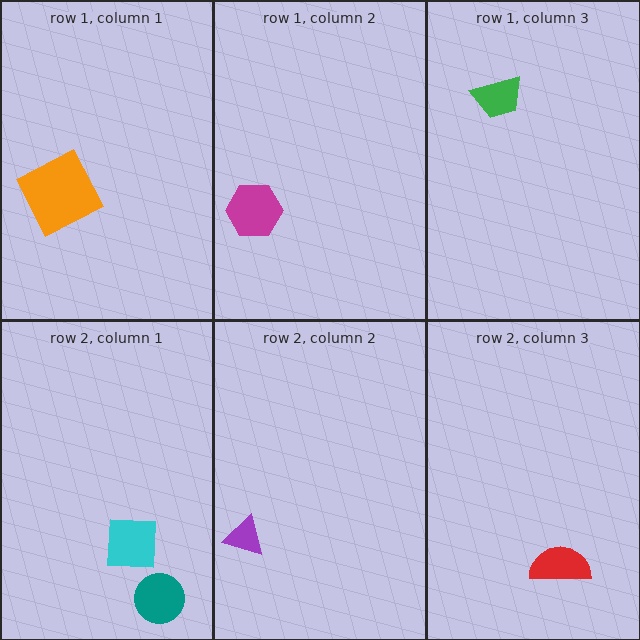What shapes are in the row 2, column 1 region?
The teal circle, the cyan square.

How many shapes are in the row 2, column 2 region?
1.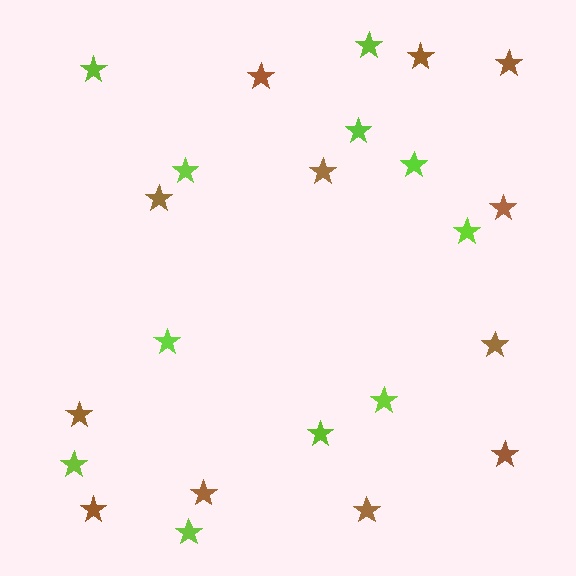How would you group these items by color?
There are 2 groups: one group of lime stars (11) and one group of brown stars (12).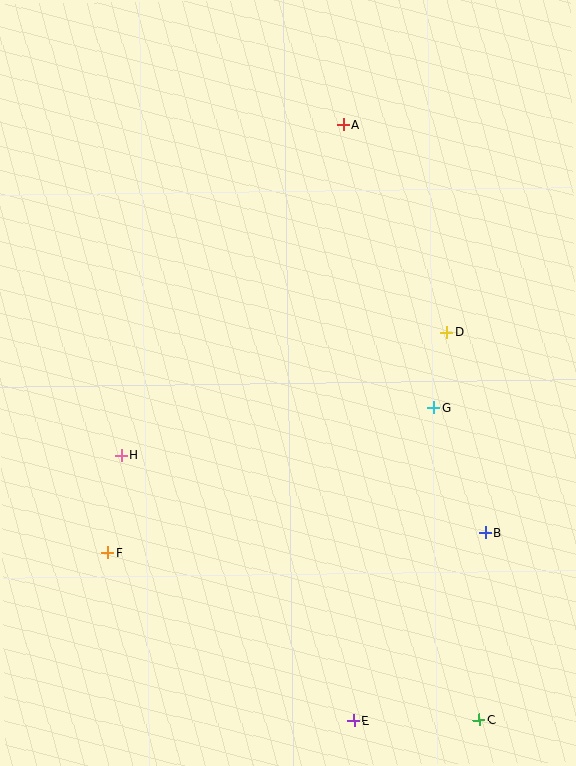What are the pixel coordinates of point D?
Point D is at (447, 332).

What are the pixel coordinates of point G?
Point G is at (434, 408).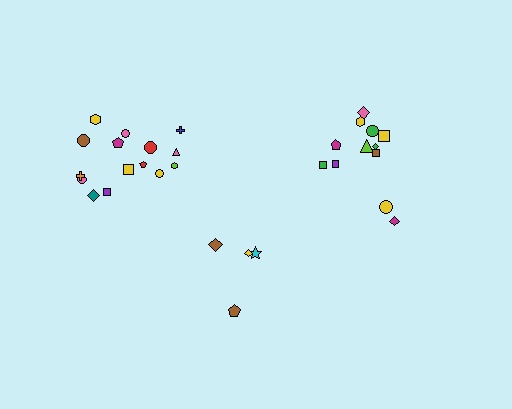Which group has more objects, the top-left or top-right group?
The top-left group.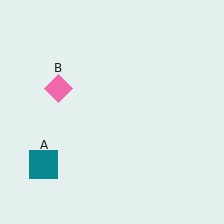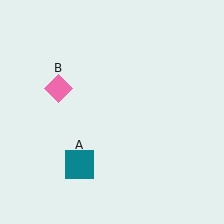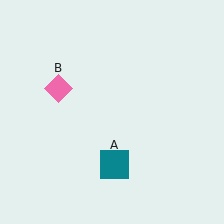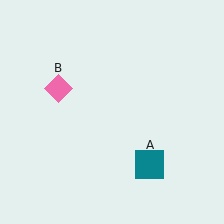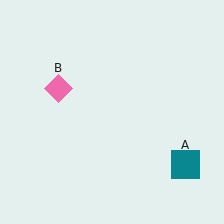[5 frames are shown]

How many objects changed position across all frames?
1 object changed position: teal square (object A).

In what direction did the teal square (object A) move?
The teal square (object A) moved right.